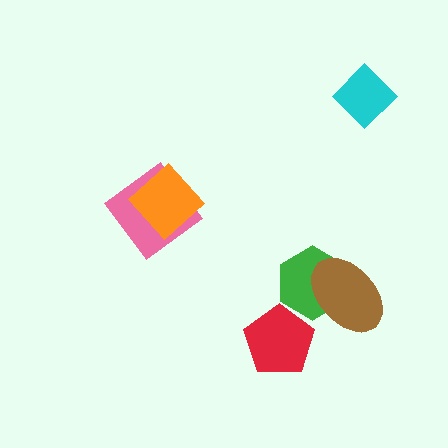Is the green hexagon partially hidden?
Yes, it is partially covered by another shape.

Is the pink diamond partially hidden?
Yes, it is partially covered by another shape.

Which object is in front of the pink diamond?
The orange diamond is in front of the pink diamond.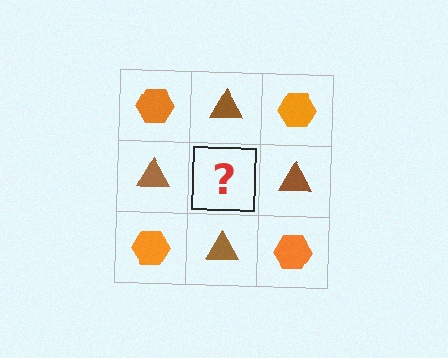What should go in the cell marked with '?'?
The missing cell should contain an orange hexagon.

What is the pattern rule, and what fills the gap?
The rule is that it alternates orange hexagon and brown triangle in a checkerboard pattern. The gap should be filled with an orange hexagon.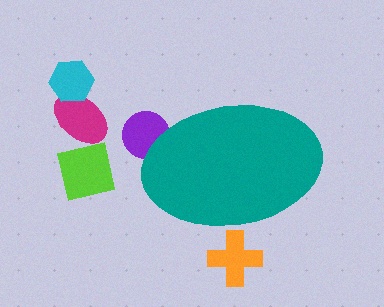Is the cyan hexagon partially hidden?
No, the cyan hexagon is fully visible.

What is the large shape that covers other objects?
A teal ellipse.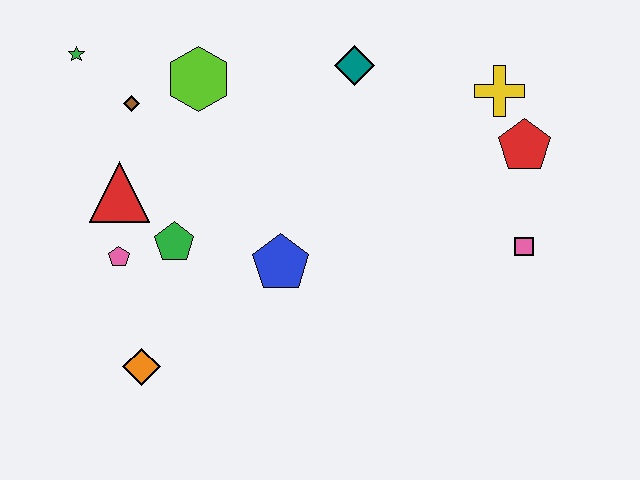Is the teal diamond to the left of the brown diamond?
No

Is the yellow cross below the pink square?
No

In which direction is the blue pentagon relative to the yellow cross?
The blue pentagon is to the left of the yellow cross.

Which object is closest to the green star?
The brown diamond is closest to the green star.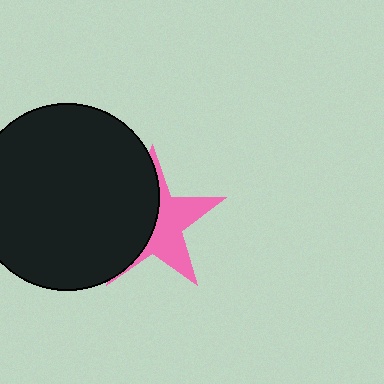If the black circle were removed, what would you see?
You would see the complete pink star.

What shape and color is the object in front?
The object in front is a black circle.